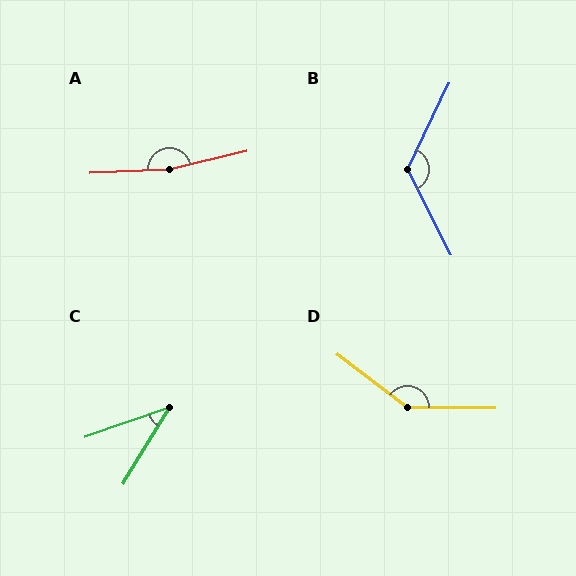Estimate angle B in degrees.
Approximately 128 degrees.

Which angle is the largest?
A, at approximately 169 degrees.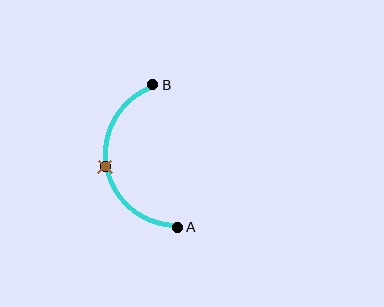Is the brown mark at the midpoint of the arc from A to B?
Yes. The brown mark lies on the arc at equal arc-length from both A and B — it is the arc midpoint.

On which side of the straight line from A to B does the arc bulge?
The arc bulges to the left of the straight line connecting A and B.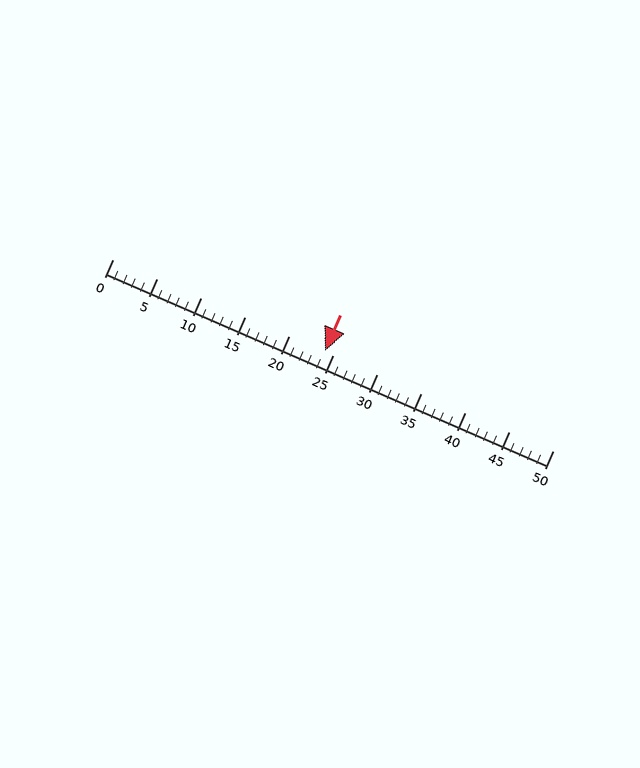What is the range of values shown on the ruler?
The ruler shows values from 0 to 50.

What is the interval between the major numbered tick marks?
The major tick marks are spaced 5 units apart.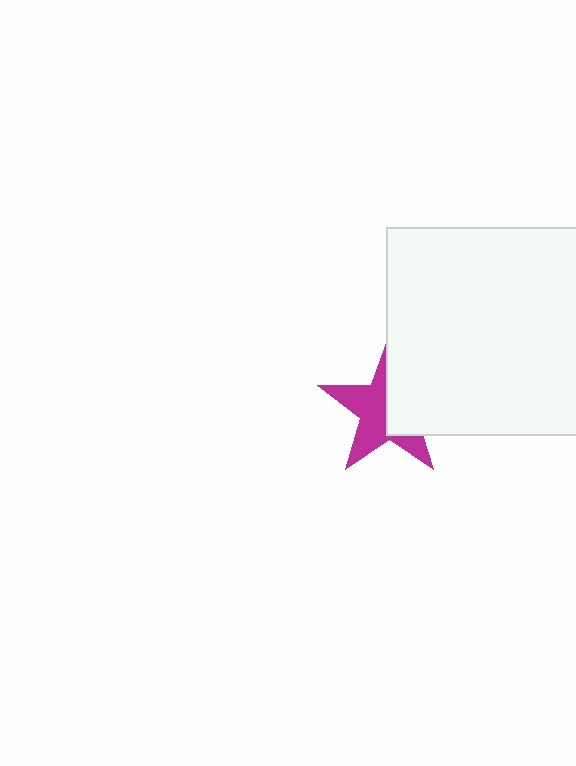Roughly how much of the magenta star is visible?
About half of it is visible (roughly 55%).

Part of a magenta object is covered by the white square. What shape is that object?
It is a star.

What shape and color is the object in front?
The object in front is a white square.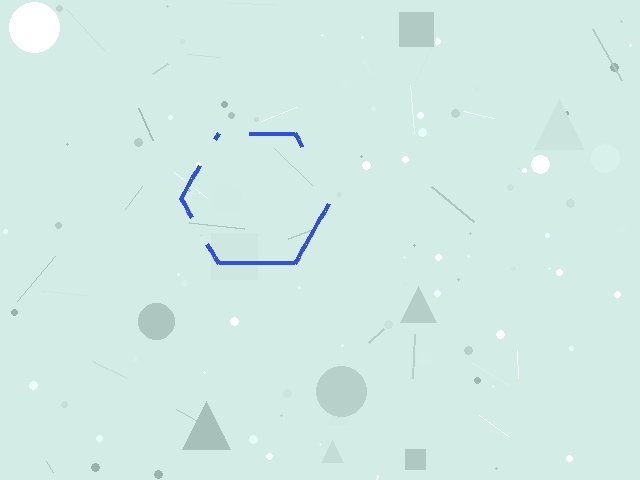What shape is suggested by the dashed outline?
The dashed outline suggests a hexagon.